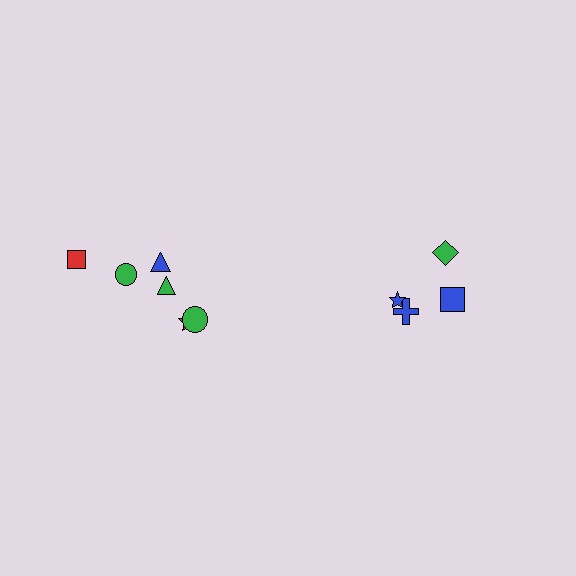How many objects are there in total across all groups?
There are 10 objects.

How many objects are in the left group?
There are 6 objects.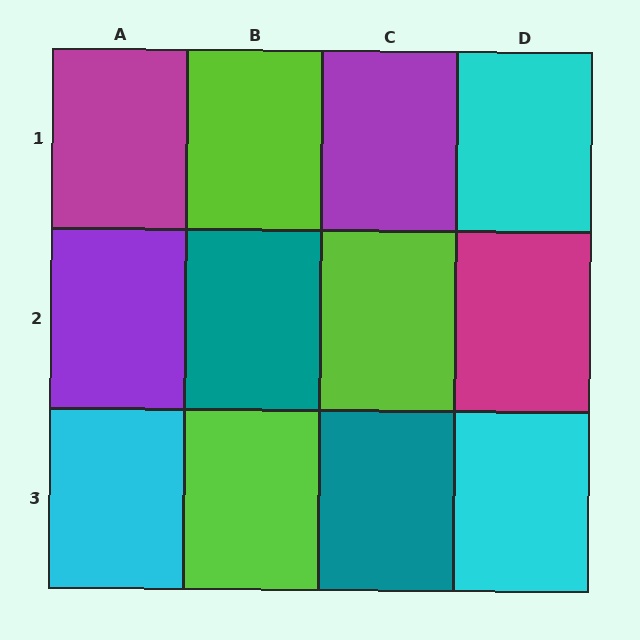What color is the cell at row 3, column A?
Cyan.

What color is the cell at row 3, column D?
Cyan.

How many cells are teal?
2 cells are teal.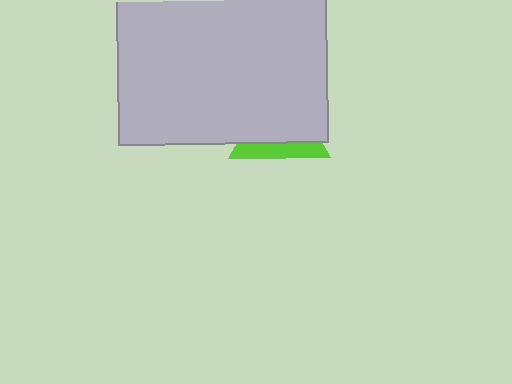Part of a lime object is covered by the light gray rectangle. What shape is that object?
It is a triangle.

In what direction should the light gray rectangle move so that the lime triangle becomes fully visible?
The light gray rectangle should move up. That is the shortest direction to clear the overlap and leave the lime triangle fully visible.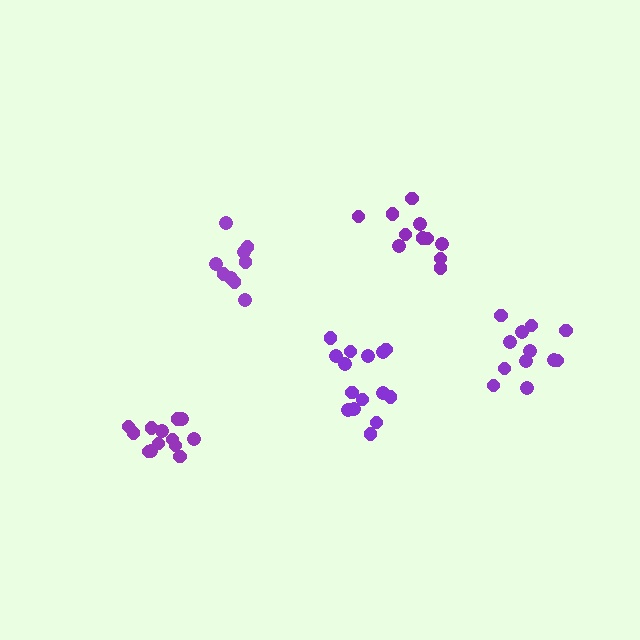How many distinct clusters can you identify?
There are 5 distinct clusters.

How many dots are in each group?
Group 1: 9 dots, Group 2: 12 dots, Group 3: 14 dots, Group 4: 15 dots, Group 5: 11 dots (61 total).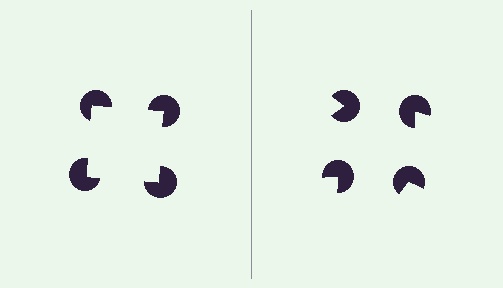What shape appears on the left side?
An illusory square.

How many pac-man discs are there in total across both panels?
8 — 4 on each side.